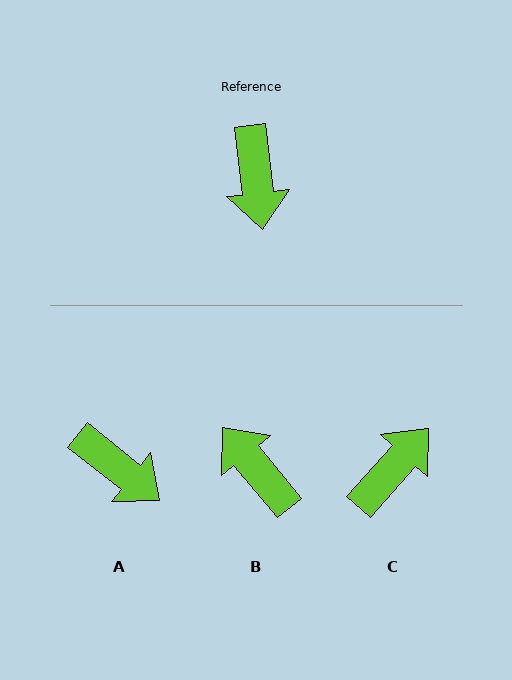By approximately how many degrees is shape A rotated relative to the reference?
Approximately 45 degrees counter-clockwise.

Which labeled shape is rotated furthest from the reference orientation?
B, about 147 degrees away.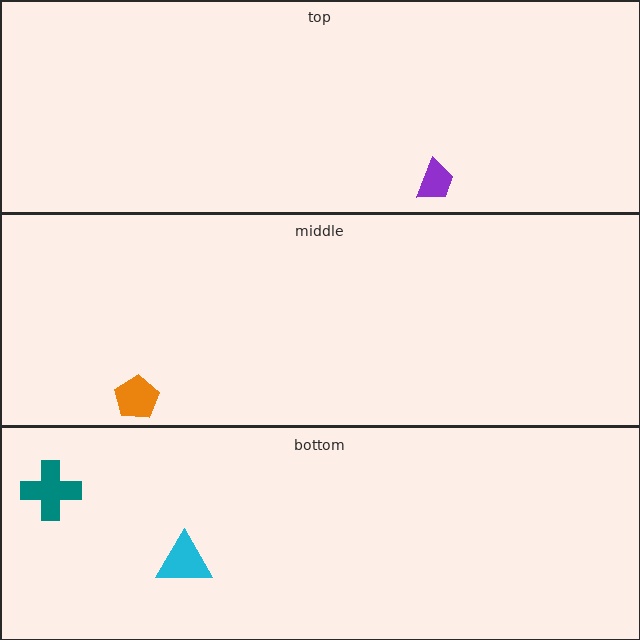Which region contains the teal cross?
The bottom region.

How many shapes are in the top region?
1.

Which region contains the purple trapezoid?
The top region.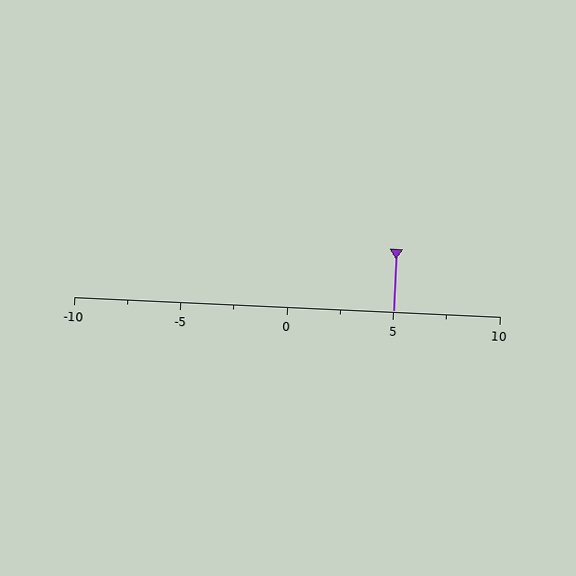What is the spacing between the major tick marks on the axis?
The major ticks are spaced 5 apart.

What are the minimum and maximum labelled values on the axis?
The axis runs from -10 to 10.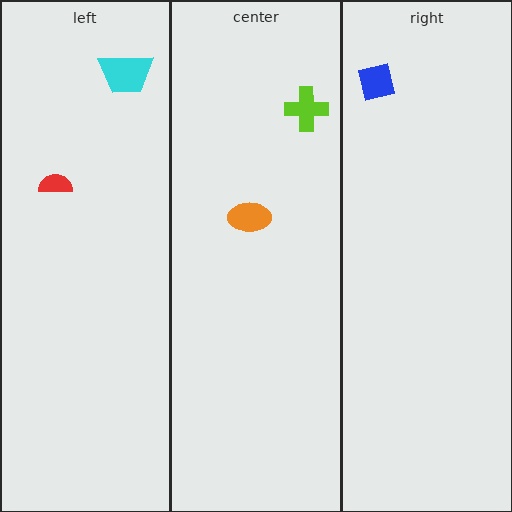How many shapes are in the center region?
2.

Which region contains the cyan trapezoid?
The left region.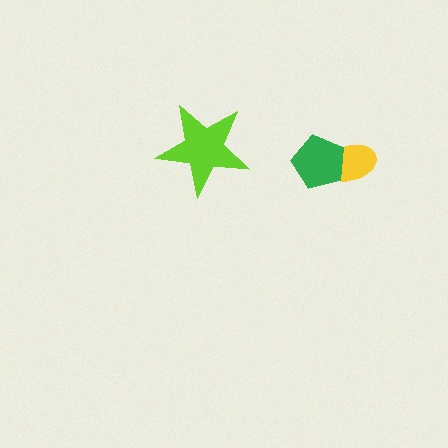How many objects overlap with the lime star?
0 objects overlap with the lime star.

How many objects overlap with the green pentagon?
1 object overlaps with the green pentagon.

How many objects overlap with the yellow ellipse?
1 object overlaps with the yellow ellipse.